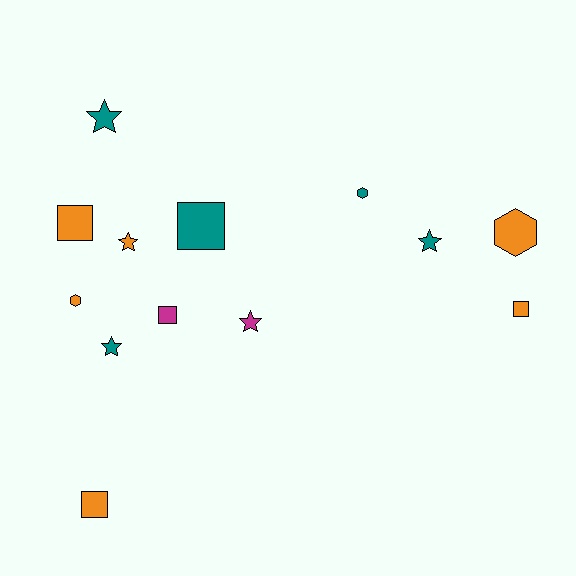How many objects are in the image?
There are 13 objects.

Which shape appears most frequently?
Square, with 5 objects.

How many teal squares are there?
There is 1 teal square.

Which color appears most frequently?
Orange, with 6 objects.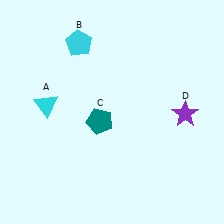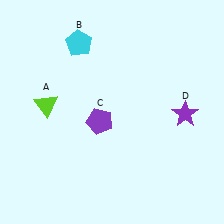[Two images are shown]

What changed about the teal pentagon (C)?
In Image 1, C is teal. In Image 2, it changed to purple.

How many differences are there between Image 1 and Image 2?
There are 2 differences between the two images.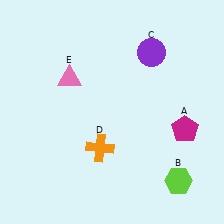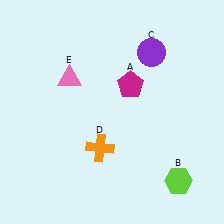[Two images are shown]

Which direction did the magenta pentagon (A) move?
The magenta pentagon (A) moved left.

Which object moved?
The magenta pentagon (A) moved left.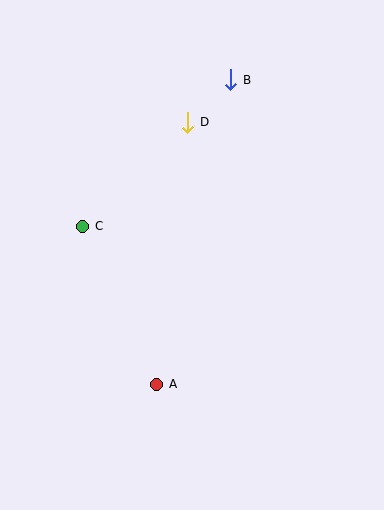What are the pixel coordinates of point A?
Point A is at (157, 384).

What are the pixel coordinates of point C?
Point C is at (83, 226).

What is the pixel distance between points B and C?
The distance between B and C is 209 pixels.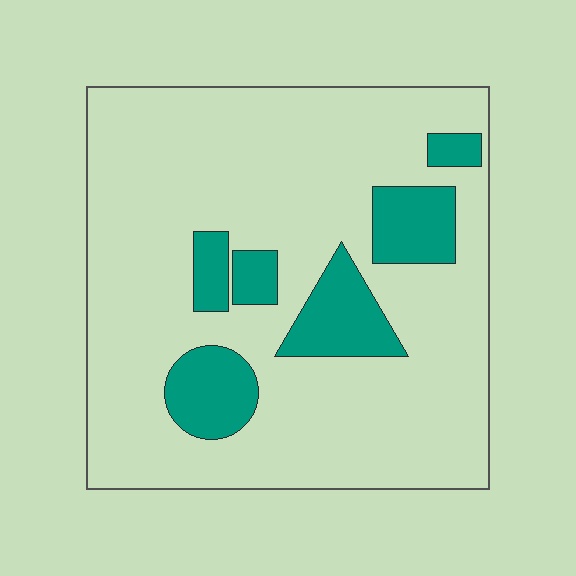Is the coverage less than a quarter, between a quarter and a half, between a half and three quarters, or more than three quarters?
Less than a quarter.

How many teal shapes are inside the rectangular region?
6.